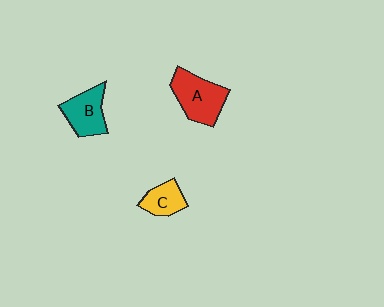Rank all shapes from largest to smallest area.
From largest to smallest: A (red), B (teal), C (yellow).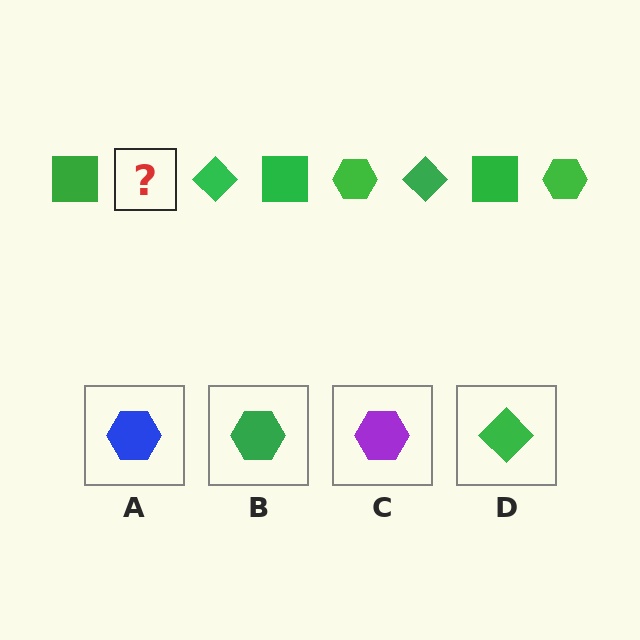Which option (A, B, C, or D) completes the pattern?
B.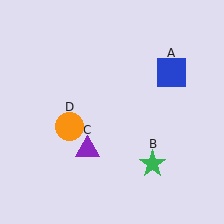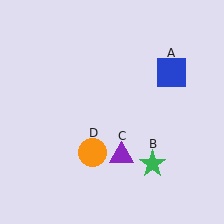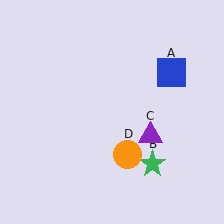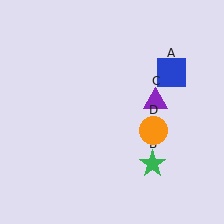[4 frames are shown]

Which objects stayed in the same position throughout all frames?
Blue square (object A) and green star (object B) remained stationary.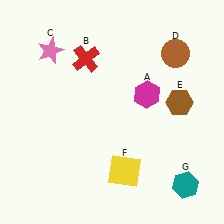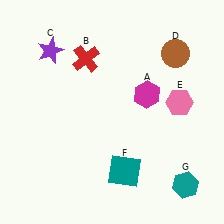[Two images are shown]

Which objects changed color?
C changed from pink to purple. E changed from brown to pink. F changed from yellow to teal.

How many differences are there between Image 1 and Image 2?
There are 3 differences between the two images.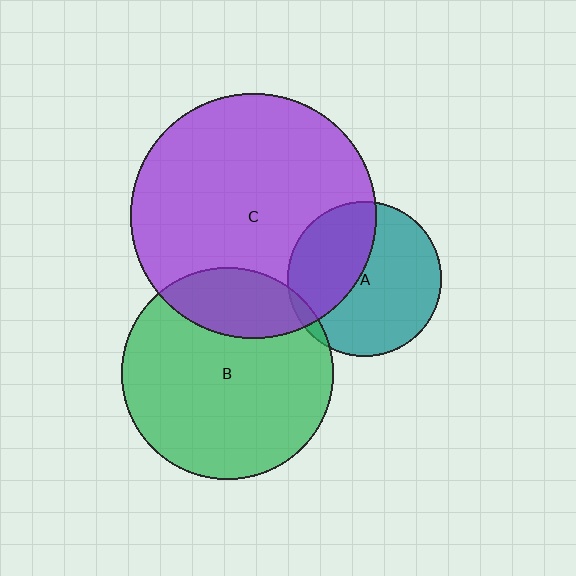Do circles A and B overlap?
Yes.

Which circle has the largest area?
Circle C (purple).